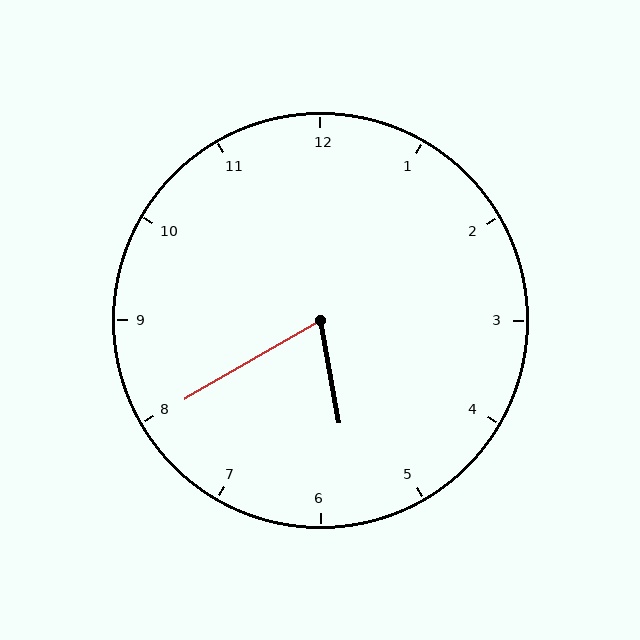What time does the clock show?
5:40.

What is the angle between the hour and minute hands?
Approximately 70 degrees.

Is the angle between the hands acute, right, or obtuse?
It is acute.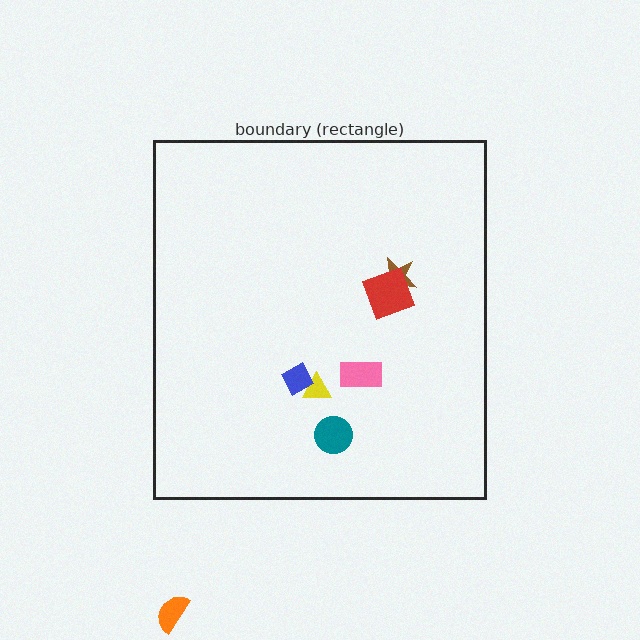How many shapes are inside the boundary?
6 inside, 1 outside.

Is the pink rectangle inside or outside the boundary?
Inside.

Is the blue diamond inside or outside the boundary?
Inside.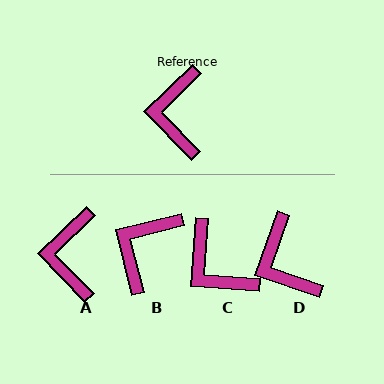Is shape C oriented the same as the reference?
No, it is off by about 42 degrees.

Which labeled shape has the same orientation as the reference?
A.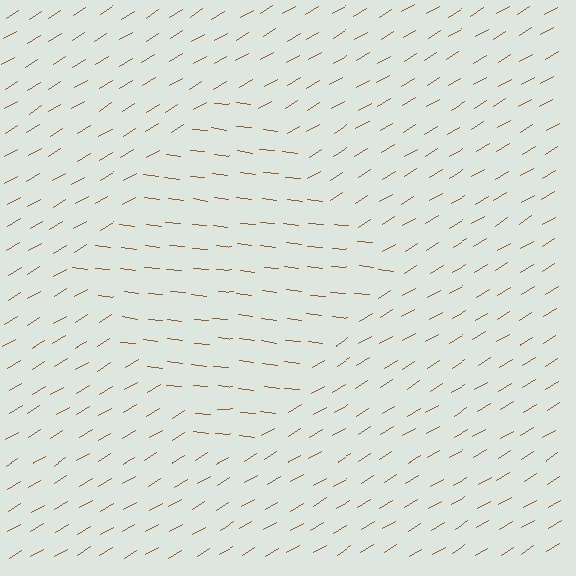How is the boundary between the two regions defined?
The boundary is defined purely by a change in line orientation (approximately 38 degrees difference). All lines are the same color and thickness.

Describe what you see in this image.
The image is filled with small brown line segments. A diamond region in the image has lines oriented differently from the surrounding lines, creating a visible texture boundary.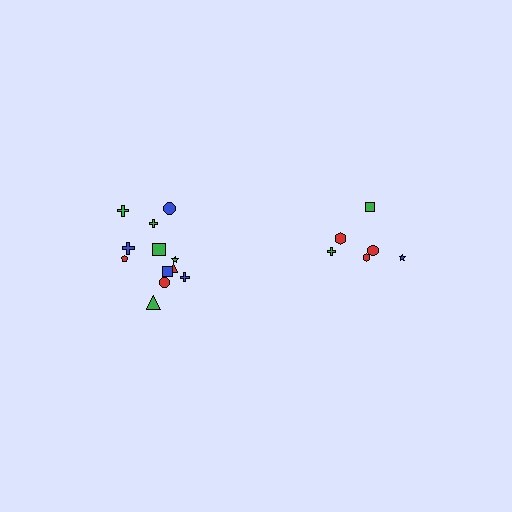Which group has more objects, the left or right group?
The left group.